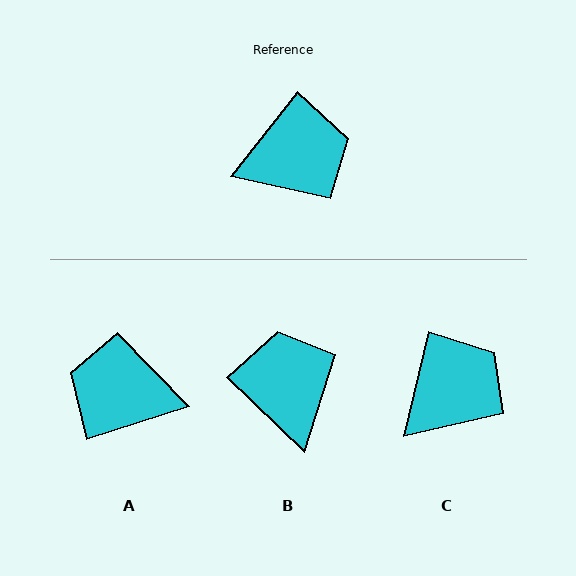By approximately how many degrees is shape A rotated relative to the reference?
Approximately 146 degrees counter-clockwise.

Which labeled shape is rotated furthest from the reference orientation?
A, about 146 degrees away.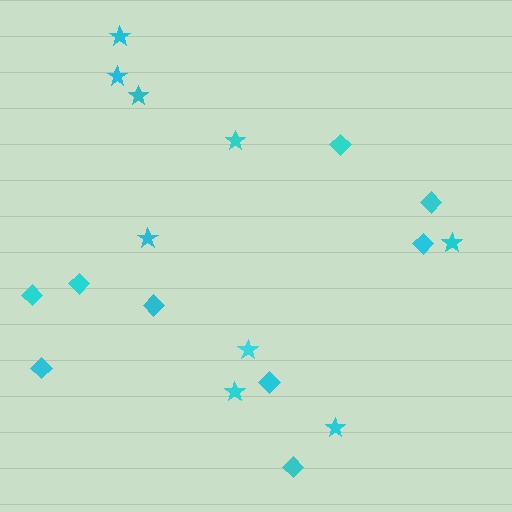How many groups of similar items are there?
There are 2 groups: one group of stars (9) and one group of diamonds (9).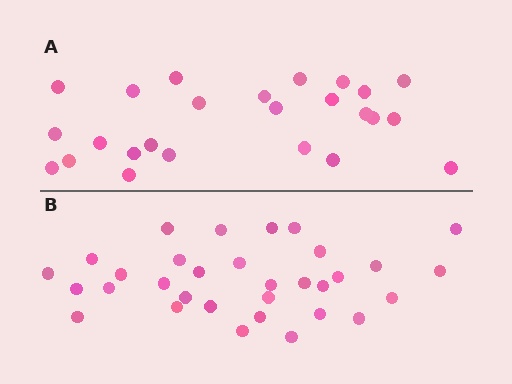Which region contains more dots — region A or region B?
Region B (the bottom region) has more dots.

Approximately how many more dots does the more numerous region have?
Region B has roughly 8 or so more dots than region A.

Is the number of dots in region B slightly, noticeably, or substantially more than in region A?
Region B has noticeably more, but not dramatically so. The ratio is roughly 1.3 to 1.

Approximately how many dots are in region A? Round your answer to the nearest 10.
About 20 dots. (The exact count is 25, which rounds to 20.)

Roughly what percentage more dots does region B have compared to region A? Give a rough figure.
About 30% more.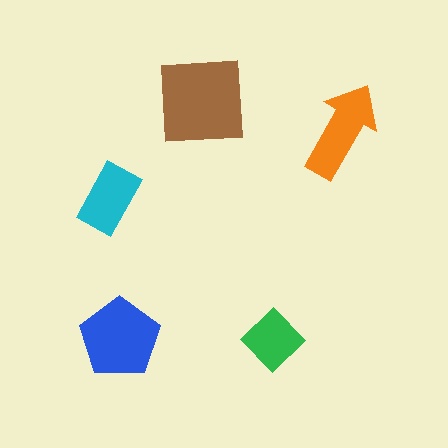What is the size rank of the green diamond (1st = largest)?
5th.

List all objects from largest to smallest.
The brown square, the blue pentagon, the orange arrow, the cyan rectangle, the green diamond.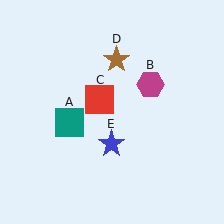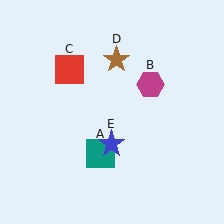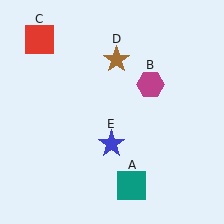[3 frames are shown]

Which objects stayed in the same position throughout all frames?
Magenta hexagon (object B) and brown star (object D) and blue star (object E) remained stationary.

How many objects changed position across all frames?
2 objects changed position: teal square (object A), red square (object C).